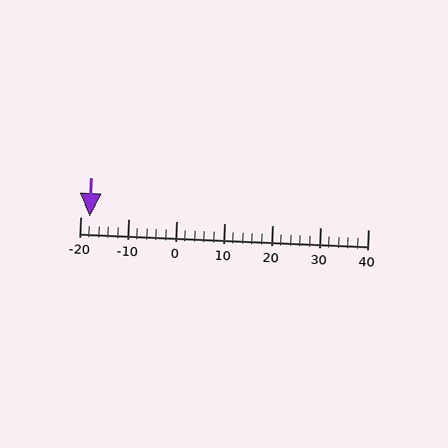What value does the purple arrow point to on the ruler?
The purple arrow points to approximately -18.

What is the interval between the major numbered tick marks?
The major tick marks are spaced 10 units apart.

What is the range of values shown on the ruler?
The ruler shows values from -20 to 40.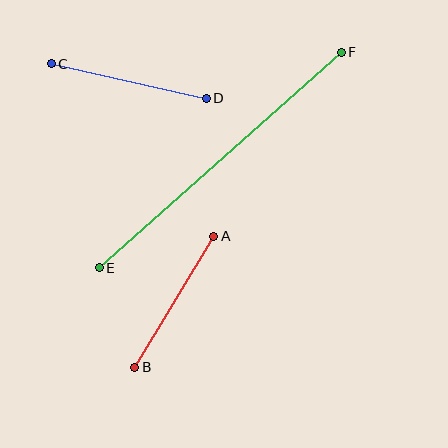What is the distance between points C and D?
The distance is approximately 159 pixels.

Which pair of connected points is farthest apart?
Points E and F are farthest apart.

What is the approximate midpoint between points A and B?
The midpoint is at approximately (174, 302) pixels.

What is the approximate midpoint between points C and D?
The midpoint is at approximately (129, 81) pixels.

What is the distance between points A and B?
The distance is approximately 153 pixels.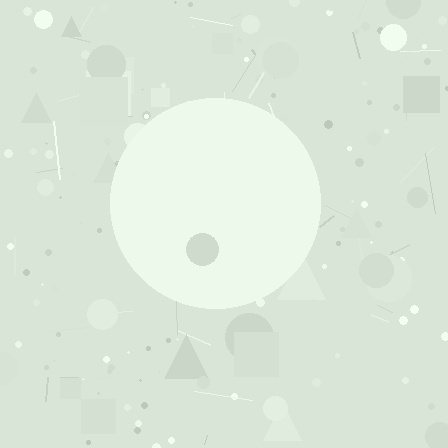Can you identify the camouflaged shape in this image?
The camouflaged shape is a circle.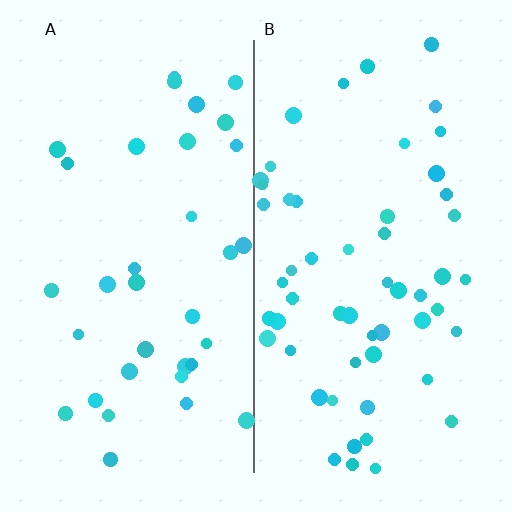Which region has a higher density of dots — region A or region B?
B (the right).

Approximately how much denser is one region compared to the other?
Approximately 1.6× — region B over region A.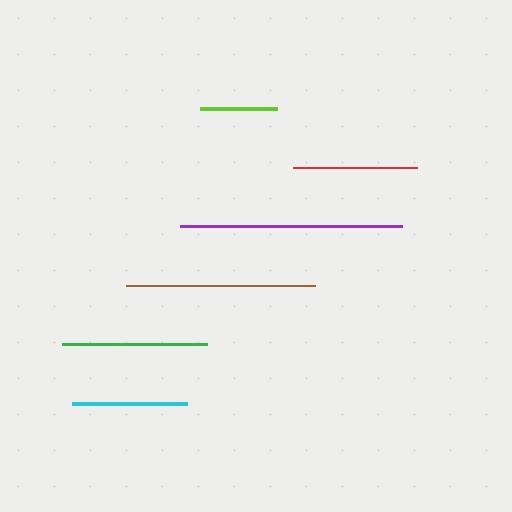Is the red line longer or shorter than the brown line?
The brown line is longer than the red line.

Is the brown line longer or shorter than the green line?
The brown line is longer than the green line.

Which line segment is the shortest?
The lime line is the shortest at approximately 78 pixels.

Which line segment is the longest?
The purple line is the longest at approximately 222 pixels.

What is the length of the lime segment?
The lime segment is approximately 78 pixels long.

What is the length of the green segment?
The green segment is approximately 145 pixels long.